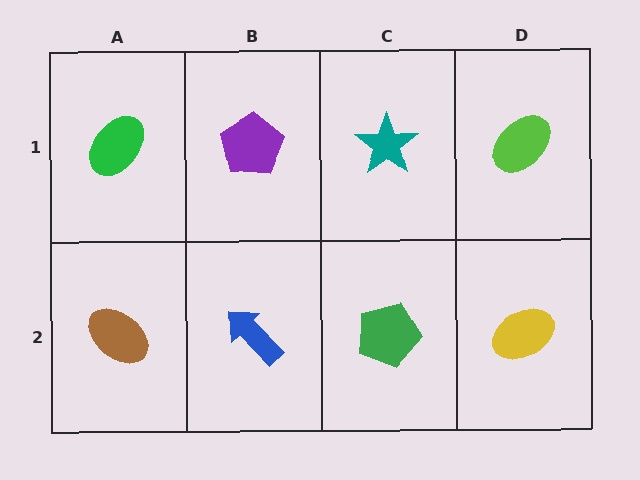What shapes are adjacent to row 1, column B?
A blue arrow (row 2, column B), a green ellipse (row 1, column A), a teal star (row 1, column C).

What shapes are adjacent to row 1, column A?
A brown ellipse (row 2, column A), a purple pentagon (row 1, column B).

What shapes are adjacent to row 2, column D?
A lime ellipse (row 1, column D), a green pentagon (row 2, column C).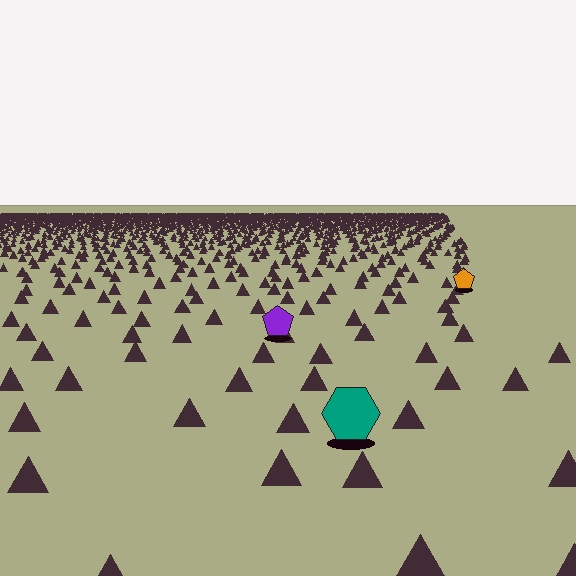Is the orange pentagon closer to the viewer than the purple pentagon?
No. The purple pentagon is closer — you can tell from the texture gradient: the ground texture is coarser near it.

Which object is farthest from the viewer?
The orange pentagon is farthest from the viewer. It appears smaller and the ground texture around it is denser.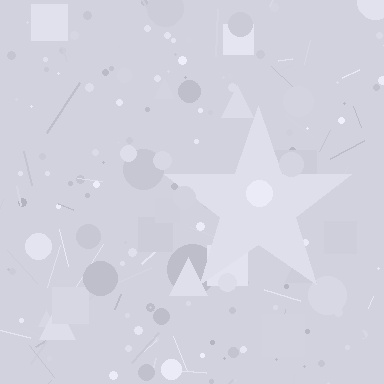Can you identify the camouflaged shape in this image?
The camouflaged shape is a star.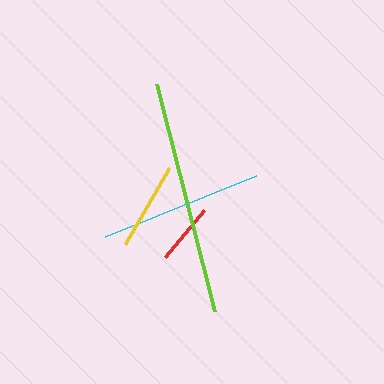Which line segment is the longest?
The lime line is the longest at approximately 235 pixels.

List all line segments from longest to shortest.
From longest to shortest: lime, cyan, yellow, red.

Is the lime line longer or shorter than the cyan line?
The lime line is longer than the cyan line.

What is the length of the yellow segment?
The yellow segment is approximately 88 pixels long.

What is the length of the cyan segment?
The cyan segment is approximately 164 pixels long.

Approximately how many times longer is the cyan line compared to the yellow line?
The cyan line is approximately 1.9 times the length of the yellow line.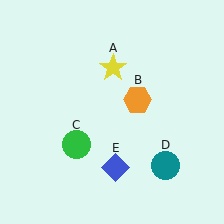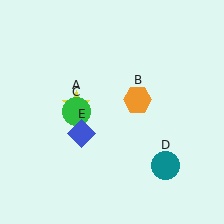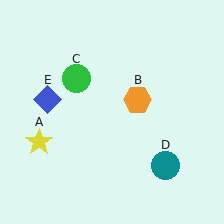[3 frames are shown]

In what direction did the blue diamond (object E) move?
The blue diamond (object E) moved up and to the left.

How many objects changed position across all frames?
3 objects changed position: yellow star (object A), green circle (object C), blue diamond (object E).